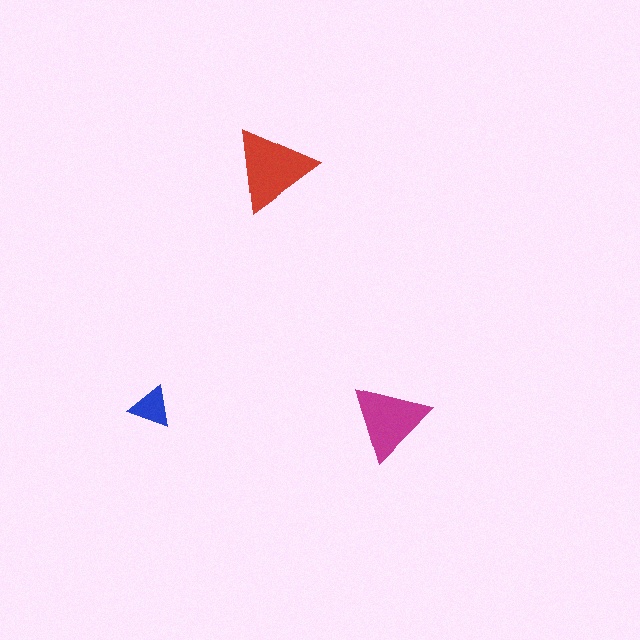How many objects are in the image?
There are 3 objects in the image.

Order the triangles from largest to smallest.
the red one, the magenta one, the blue one.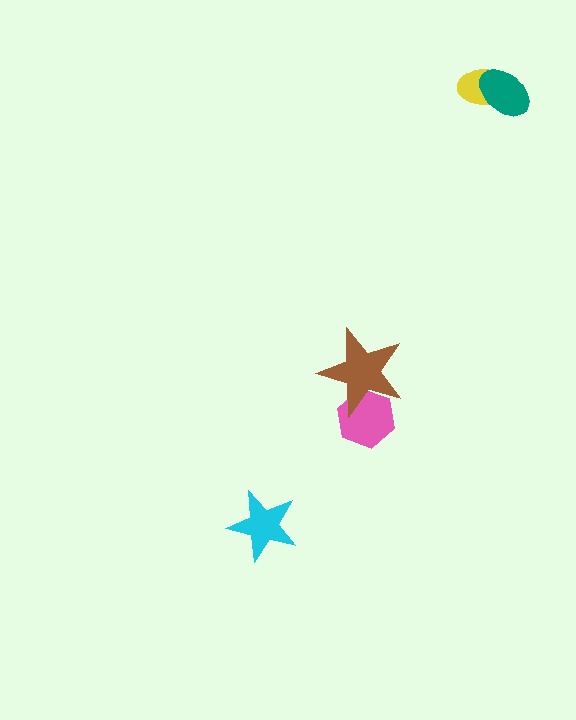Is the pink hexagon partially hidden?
Yes, it is partially covered by another shape.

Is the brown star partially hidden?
No, no other shape covers it.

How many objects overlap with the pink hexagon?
1 object overlaps with the pink hexagon.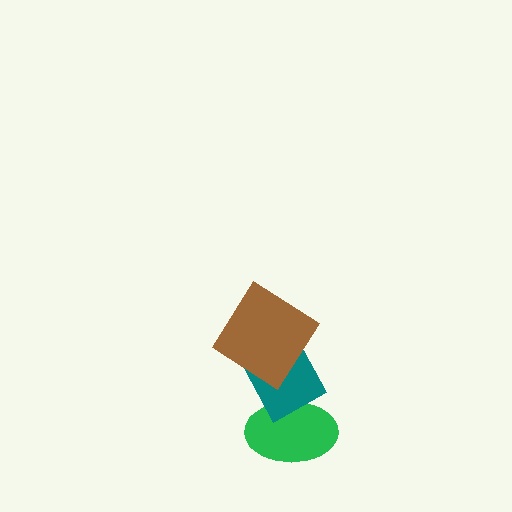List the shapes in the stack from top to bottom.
From top to bottom: the brown diamond, the teal diamond, the green ellipse.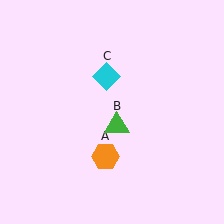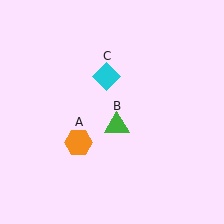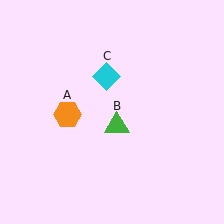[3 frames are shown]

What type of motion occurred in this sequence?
The orange hexagon (object A) rotated clockwise around the center of the scene.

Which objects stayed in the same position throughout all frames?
Green triangle (object B) and cyan diamond (object C) remained stationary.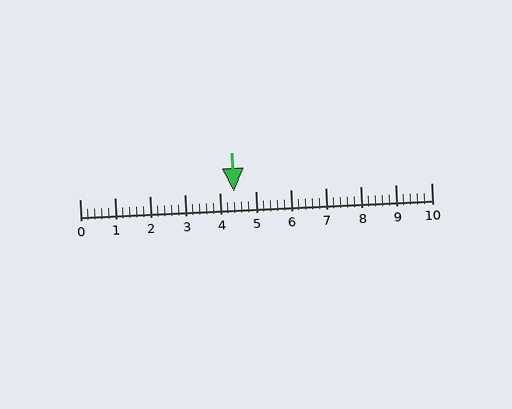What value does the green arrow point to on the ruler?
The green arrow points to approximately 4.4.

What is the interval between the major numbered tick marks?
The major tick marks are spaced 1 units apart.